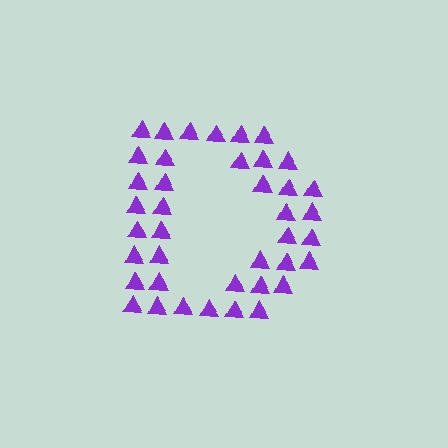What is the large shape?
The large shape is the letter D.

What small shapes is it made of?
It is made of small triangles.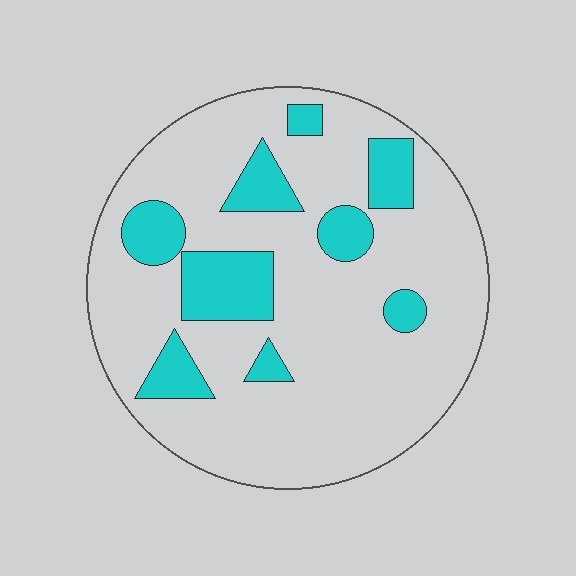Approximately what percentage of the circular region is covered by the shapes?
Approximately 20%.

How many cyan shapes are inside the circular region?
9.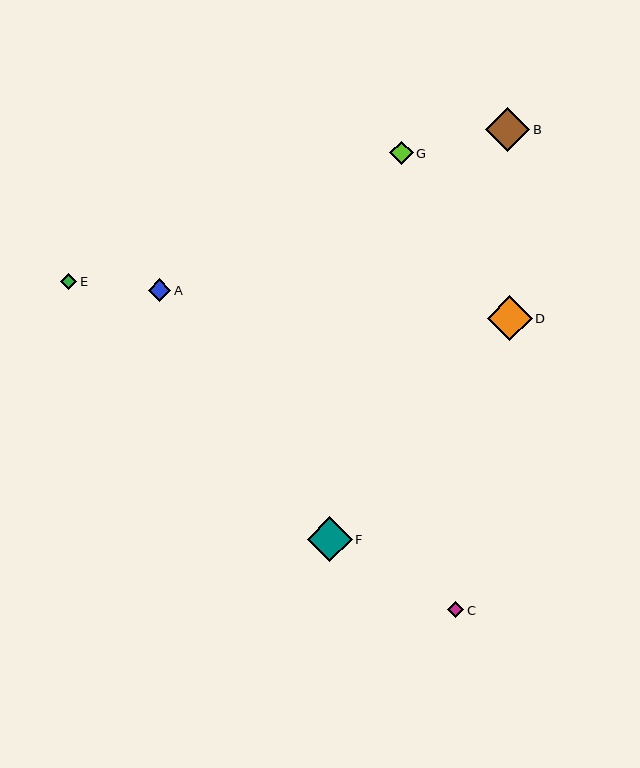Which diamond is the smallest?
Diamond C is the smallest with a size of approximately 16 pixels.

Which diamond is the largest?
Diamond D is the largest with a size of approximately 45 pixels.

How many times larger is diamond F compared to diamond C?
Diamond F is approximately 2.8 times the size of diamond C.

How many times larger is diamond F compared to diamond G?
Diamond F is approximately 1.9 times the size of diamond G.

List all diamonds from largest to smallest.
From largest to smallest: D, B, F, G, A, E, C.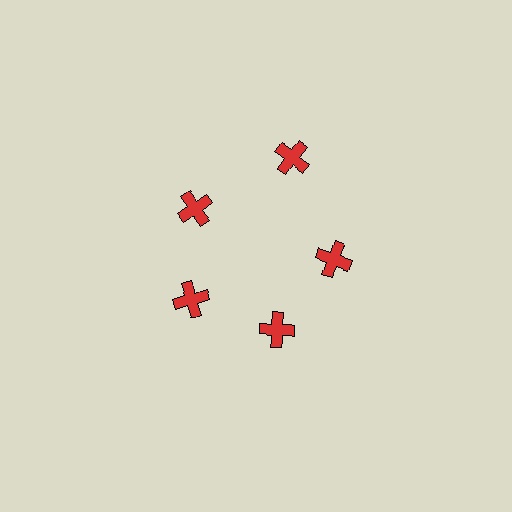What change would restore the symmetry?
The symmetry would be restored by moving it inward, back onto the ring so that all 5 crosses sit at equal angles and equal distance from the center.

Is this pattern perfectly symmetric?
No. The 5 red crosses are arranged in a ring, but one element near the 1 o'clock position is pushed outward from the center, breaking the 5-fold rotational symmetry.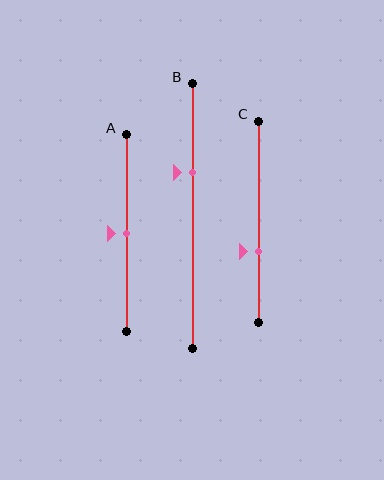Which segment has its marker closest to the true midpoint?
Segment A has its marker closest to the true midpoint.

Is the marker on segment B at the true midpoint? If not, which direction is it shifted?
No, the marker on segment B is shifted upward by about 16% of the segment length.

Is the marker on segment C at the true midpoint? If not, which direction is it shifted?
No, the marker on segment C is shifted downward by about 15% of the segment length.